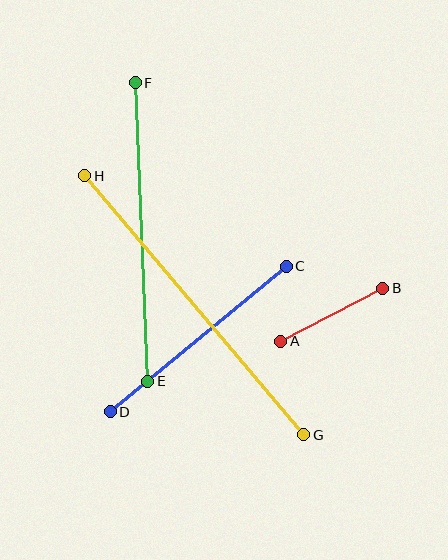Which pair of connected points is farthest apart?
Points G and H are farthest apart.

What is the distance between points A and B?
The distance is approximately 115 pixels.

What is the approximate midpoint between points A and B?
The midpoint is at approximately (332, 315) pixels.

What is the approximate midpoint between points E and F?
The midpoint is at approximately (142, 232) pixels.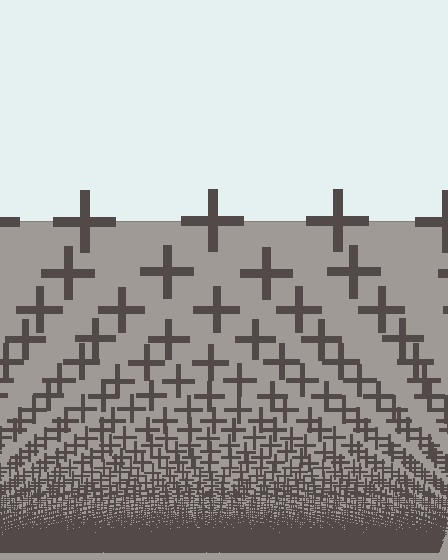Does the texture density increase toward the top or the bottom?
Density increases toward the bottom.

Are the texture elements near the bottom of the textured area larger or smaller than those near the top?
Smaller. The gradient is inverted — elements near the bottom are smaller and denser.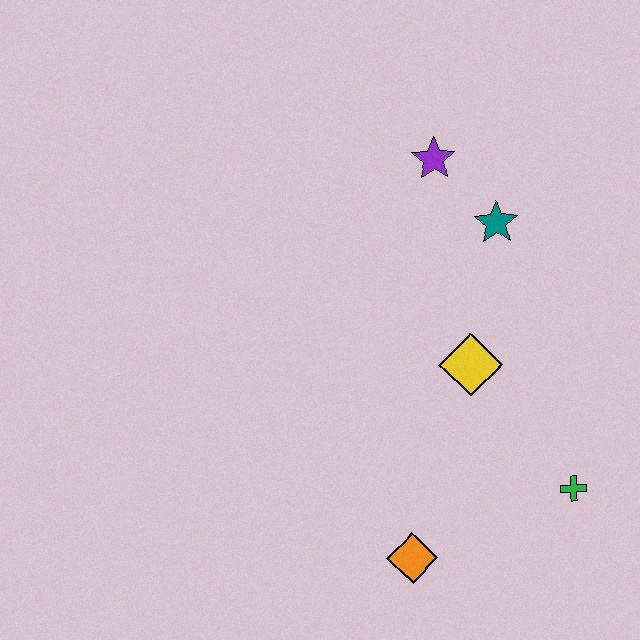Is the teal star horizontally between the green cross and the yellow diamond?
Yes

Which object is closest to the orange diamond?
The green cross is closest to the orange diamond.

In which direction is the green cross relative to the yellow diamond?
The green cross is below the yellow diamond.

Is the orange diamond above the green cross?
No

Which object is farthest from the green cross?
The purple star is farthest from the green cross.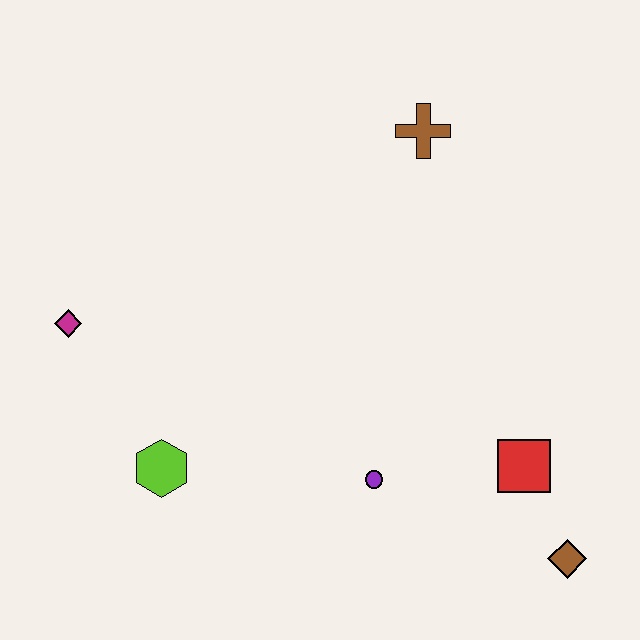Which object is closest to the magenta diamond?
The lime hexagon is closest to the magenta diamond.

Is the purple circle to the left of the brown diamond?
Yes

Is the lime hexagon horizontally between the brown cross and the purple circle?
No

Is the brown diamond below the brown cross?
Yes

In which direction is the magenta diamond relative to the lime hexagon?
The magenta diamond is above the lime hexagon.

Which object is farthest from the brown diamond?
The magenta diamond is farthest from the brown diamond.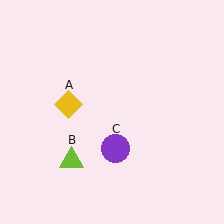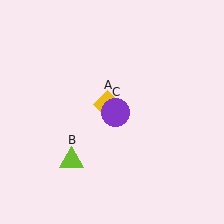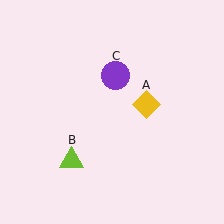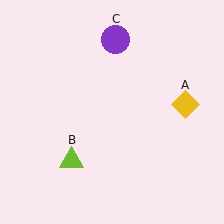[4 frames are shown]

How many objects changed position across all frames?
2 objects changed position: yellow diamond (object A), purple circle (object C).